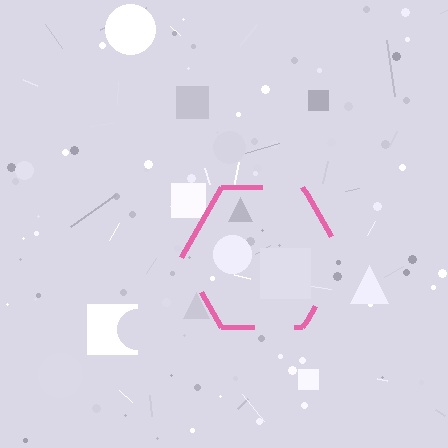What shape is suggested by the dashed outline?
The dashed outline suggests a hexagon.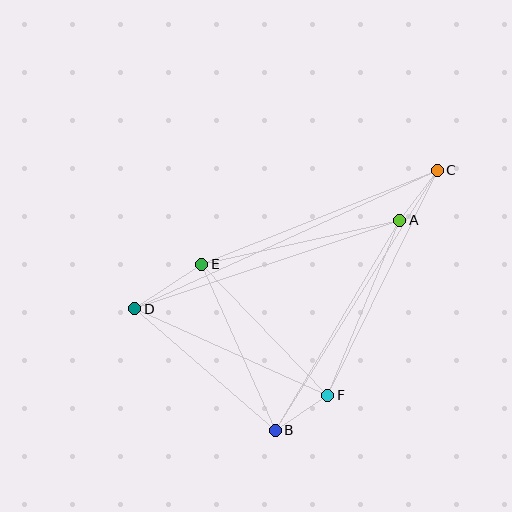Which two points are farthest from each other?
Points C and D are farthest from each other.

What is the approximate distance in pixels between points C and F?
The distance between C and F is approximately 250 pixels.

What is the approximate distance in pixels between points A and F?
The distance between A and F is approximately 189 pixels.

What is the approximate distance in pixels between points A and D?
The distance between A and D is approximately 279 pixels.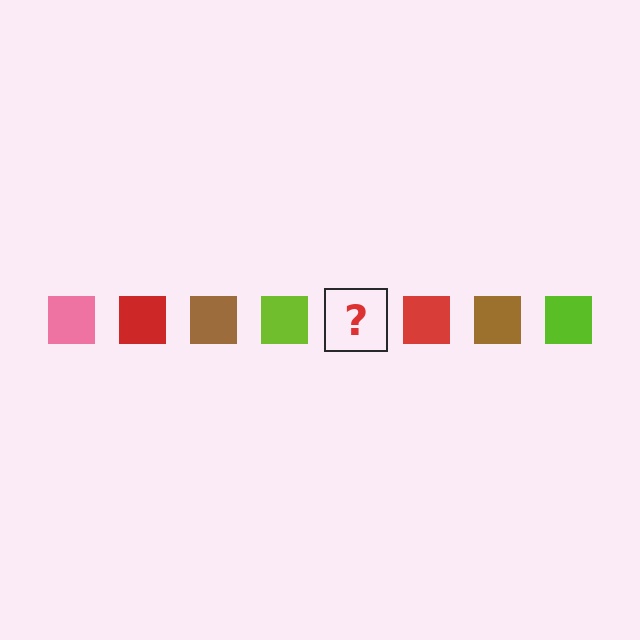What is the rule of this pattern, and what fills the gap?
The rule is that the pattern cycles through pink, red, brown, lime squares. The gap should be filled with a pink square.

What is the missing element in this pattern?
The missing element is a pink square.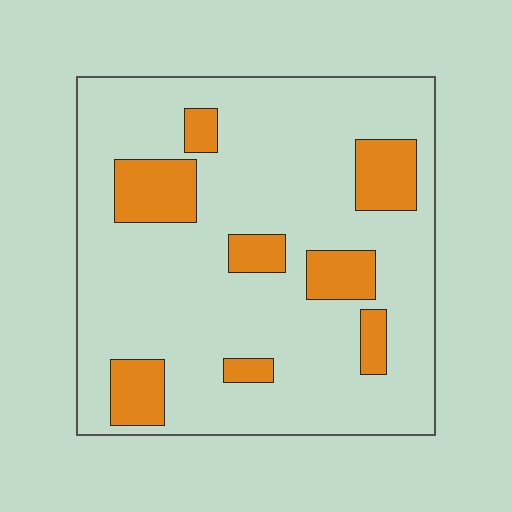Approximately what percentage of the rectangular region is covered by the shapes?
Approximately 20%.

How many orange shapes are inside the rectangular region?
8.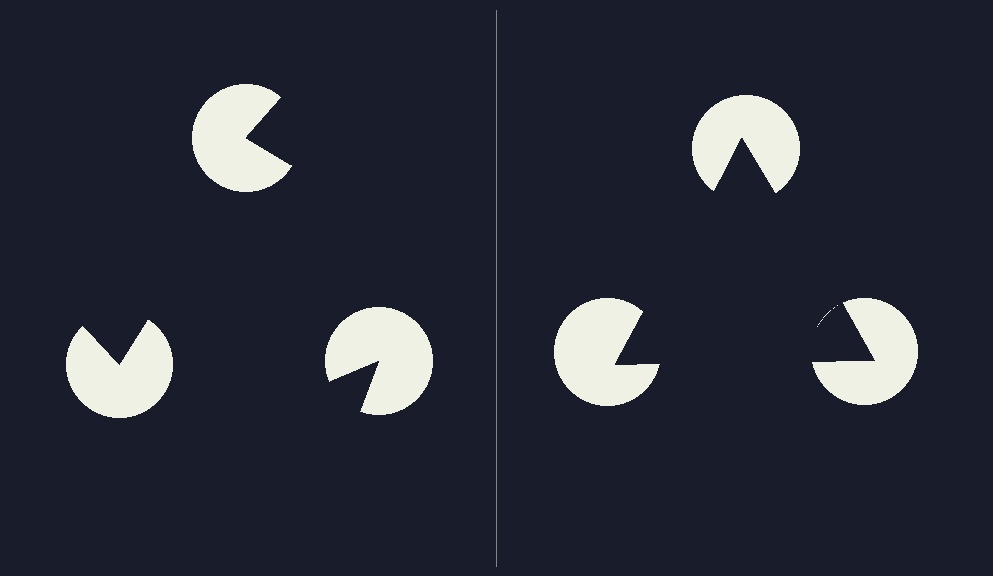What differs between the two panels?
The pac-man discs are positioned identically on both sides; only the wedge orientations differ. On the right they align to a triangle; on the left they are misaligned.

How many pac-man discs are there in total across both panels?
6 — 3 on each side.